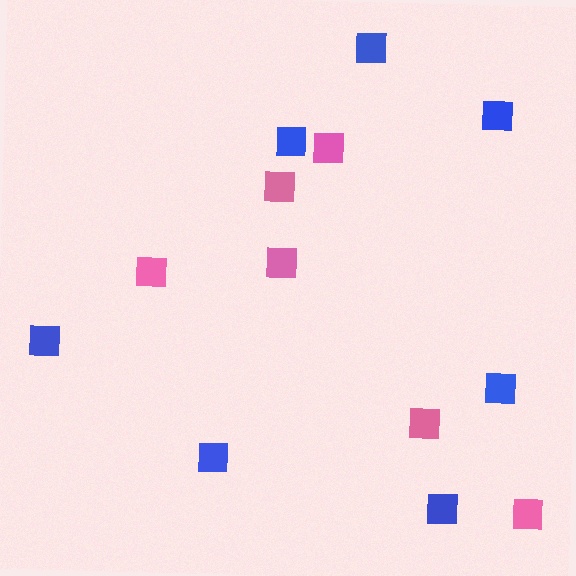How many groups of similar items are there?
There are 2 groups: one group of pink squares (6) and one group of blue squares (7).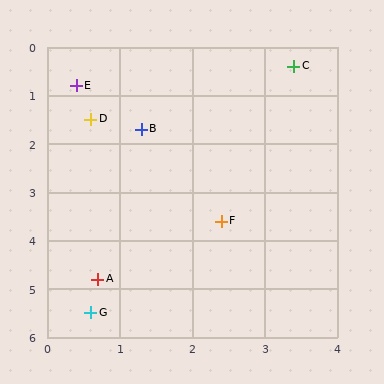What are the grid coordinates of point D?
Point D is at approximately (0.6, 1.5).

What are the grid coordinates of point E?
Point E is at approximately (0.4, 0.8).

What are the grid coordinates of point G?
Point G is at approximately (0.6, 5.5).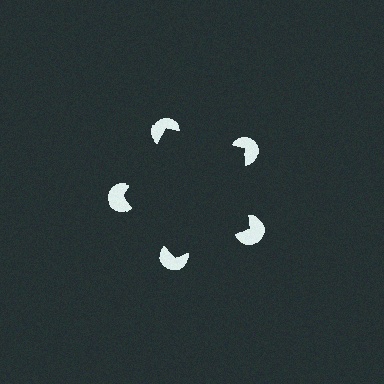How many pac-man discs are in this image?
There are 5 — one at each vertex of the illusory pentagon.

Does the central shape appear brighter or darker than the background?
It typically appears slightly darker than the background, even though no actual brightness change is drawn.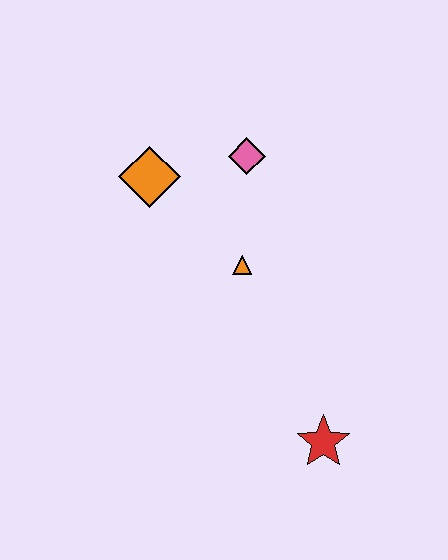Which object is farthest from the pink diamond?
The red star is farthest from the pink diamond.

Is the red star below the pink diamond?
Yes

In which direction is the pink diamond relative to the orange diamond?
The pink diamond is to the right of the orange diamond.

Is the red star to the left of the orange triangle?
No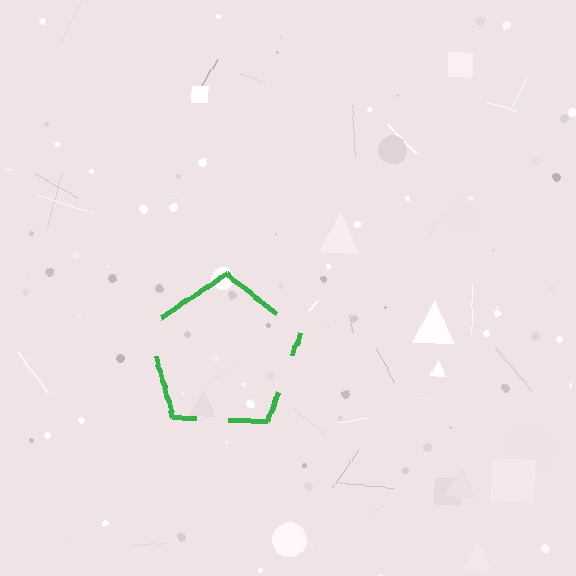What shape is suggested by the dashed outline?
The dashed outline suggests a pentagon.